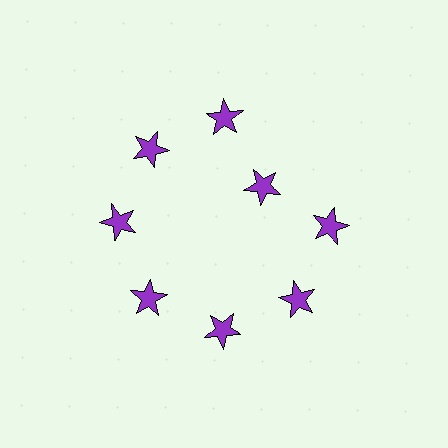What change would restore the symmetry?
The symmetry would be restored by moving it outward, back onto the ring so that all 8 stars sit at equal angles and equal distance from the center.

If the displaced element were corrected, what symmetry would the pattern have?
It would have 8-fold rotational symmetry — the pattern would map onto itself every 45 degrees.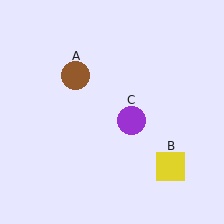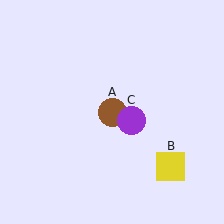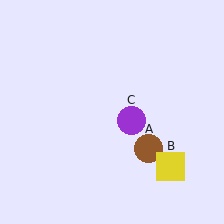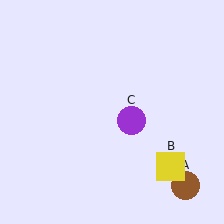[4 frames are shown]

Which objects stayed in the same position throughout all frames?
Yellow square (object B) and purple circle (object C) remained stationary.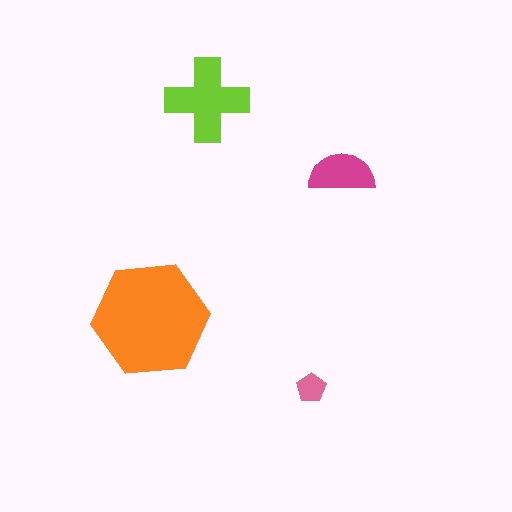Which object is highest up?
The lime cross is topmost.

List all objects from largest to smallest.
The orange hexagon, the lime cross, the magenta semicircle, the pink pentagon.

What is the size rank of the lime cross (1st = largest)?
2nd.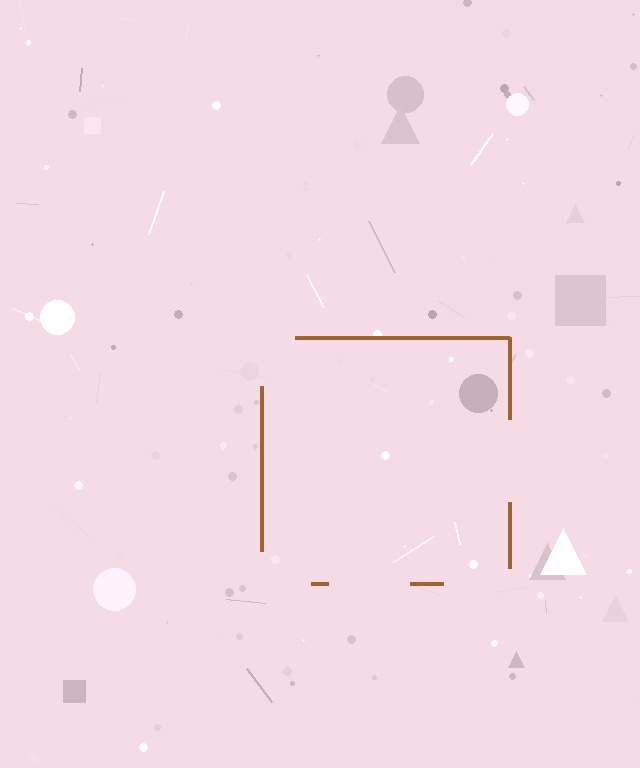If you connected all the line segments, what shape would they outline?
They would outline a square.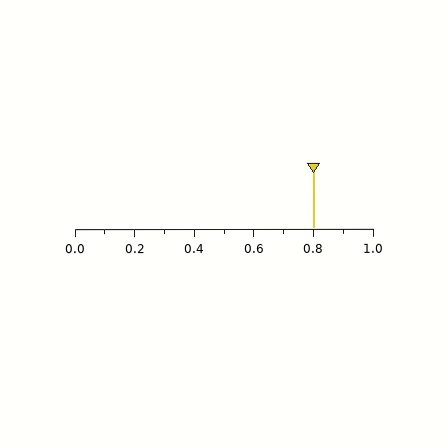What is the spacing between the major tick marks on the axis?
The major ticks are spaced 0.2 apart.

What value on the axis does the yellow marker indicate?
The marker indicates approximately 0.8.